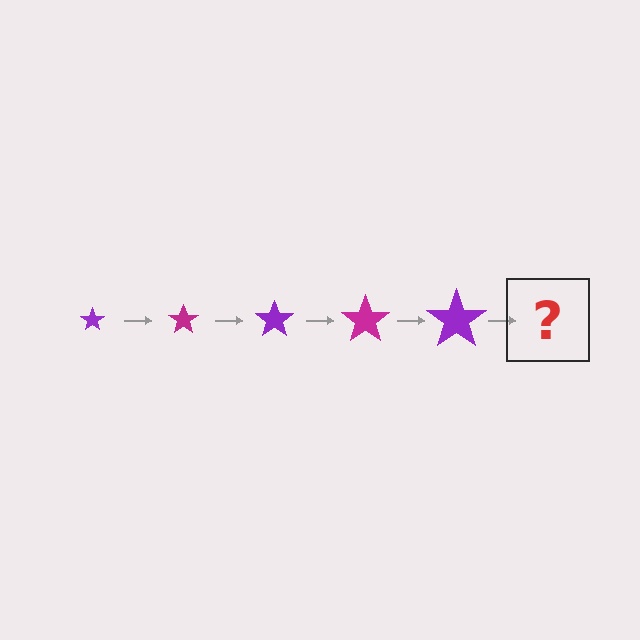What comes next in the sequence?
The next element should be a magenta star, larger than the previous one.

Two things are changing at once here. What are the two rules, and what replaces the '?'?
The two rules are that the star grows larger each step and the color cycles through purple and magenta. The '?' should be a magenta star, larger than the previous one.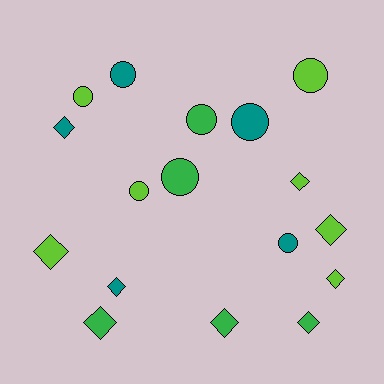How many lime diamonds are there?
There are 4 lime diamonds.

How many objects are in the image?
There are 17 objects.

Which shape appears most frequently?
Diamond, with 9 objects.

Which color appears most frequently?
Lime, with 7 objects.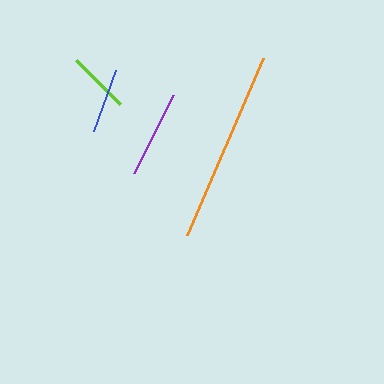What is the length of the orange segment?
The orange segment is approximately 192 pixels long.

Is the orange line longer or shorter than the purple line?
The orange line is longer than the purple line.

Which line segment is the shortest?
The lime line is the shortest at approximately 63 pixels.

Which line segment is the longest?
The orange line is the longest at approximately 192 pixels.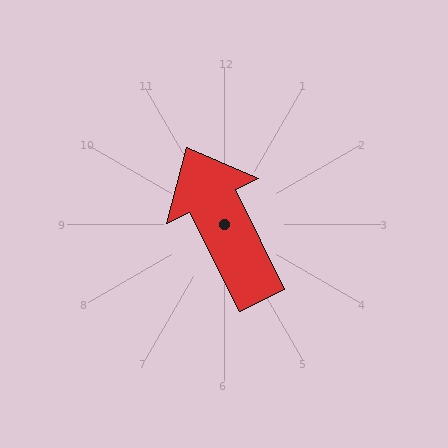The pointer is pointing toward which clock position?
Roughly 11 o'clock.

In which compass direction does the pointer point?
Northwest.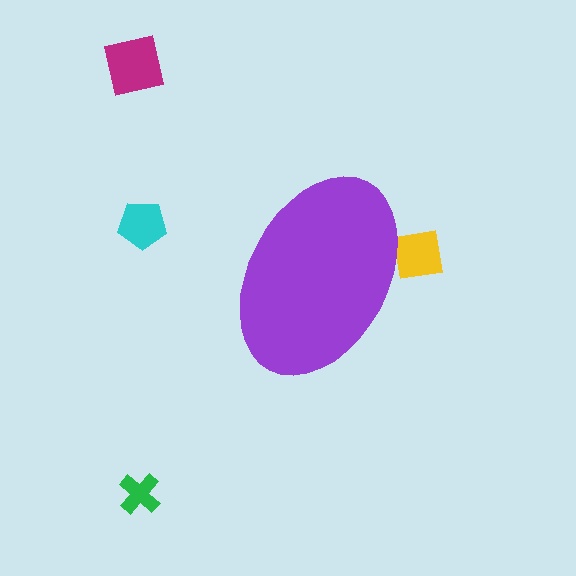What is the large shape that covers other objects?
A purple ellipse.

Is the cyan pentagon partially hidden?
No, the cyan pentagon is fully visible.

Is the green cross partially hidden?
No, the green cross is fully visible.